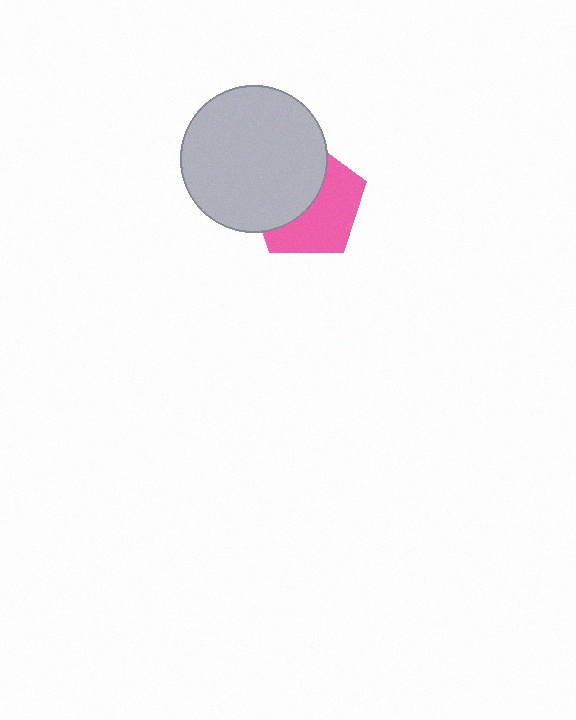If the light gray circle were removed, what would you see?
You would see the complete pink pentagon.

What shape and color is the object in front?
The object in front is a light gray circle.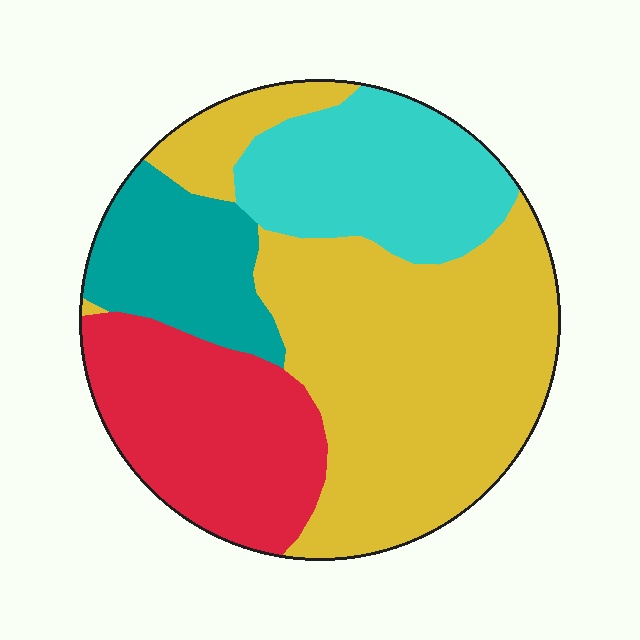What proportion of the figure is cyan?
Cyan takes up about one fifth (1/5) of the figure.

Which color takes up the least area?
Teal, at roughly 15%.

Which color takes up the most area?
Yellow, at roughly 45%.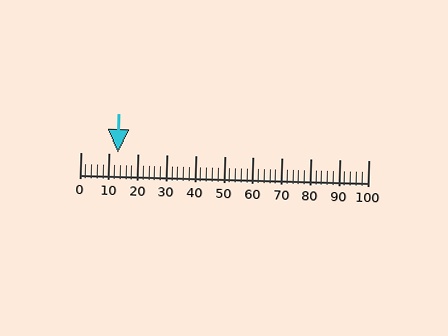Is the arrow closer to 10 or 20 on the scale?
The arrow is closer to 10.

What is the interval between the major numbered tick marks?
The major tick marks are spaced 10 units apart.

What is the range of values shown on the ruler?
The ruler shows values from 0 to 100.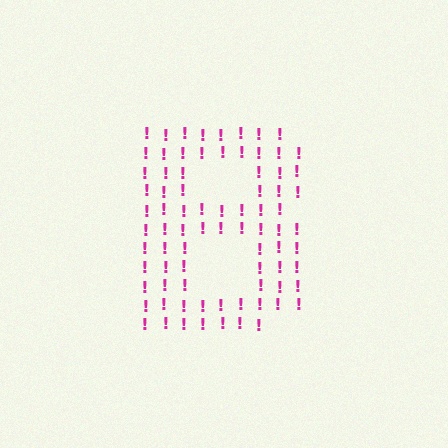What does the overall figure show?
The overall figure shows the letter B.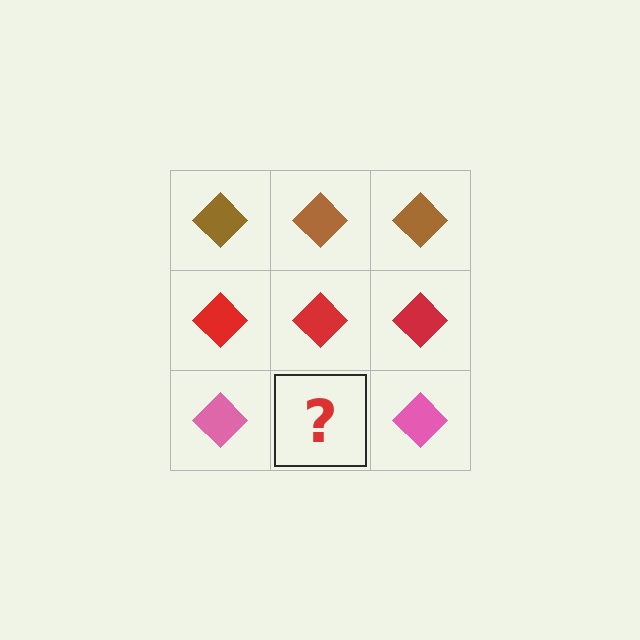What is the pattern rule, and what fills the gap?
The rule is that each row has a consistent color. The gap should be filled with a pink diamond.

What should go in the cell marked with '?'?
The missing cell should contain a pink diamond.